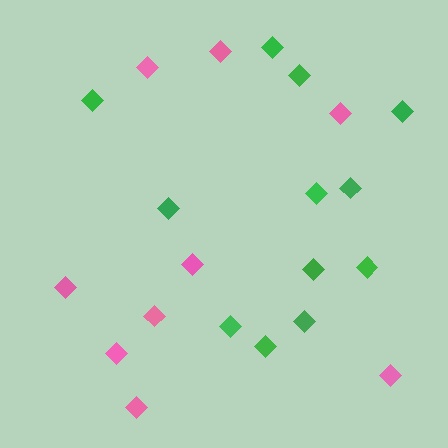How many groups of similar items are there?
There are 2 groups: one group of pink diamonds (9) and one group of green diamonds (12).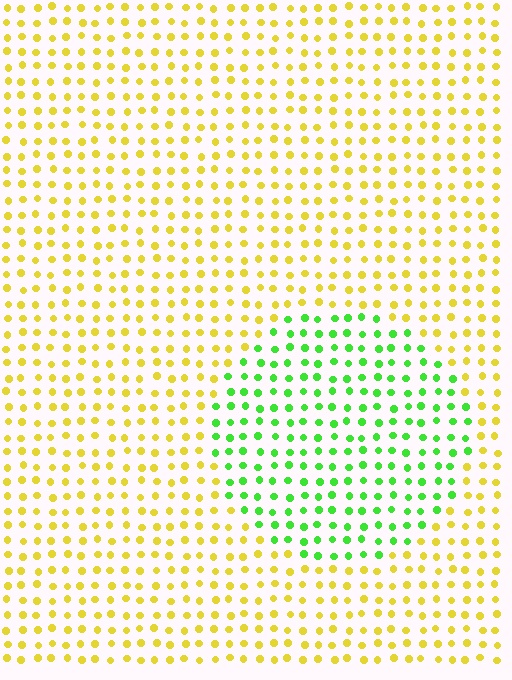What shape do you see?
I see a circle.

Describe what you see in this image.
The image is filled with small yellow elements in a uniform arrangement. A circle-shaped region is visible where the elements are tinted to a slightly different hue, forming a subtle color boundary.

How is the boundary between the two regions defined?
The boundary is defined purely by a slight shift in hue (about 62 degrees). Spacing, size, and orientation are identical on both sides.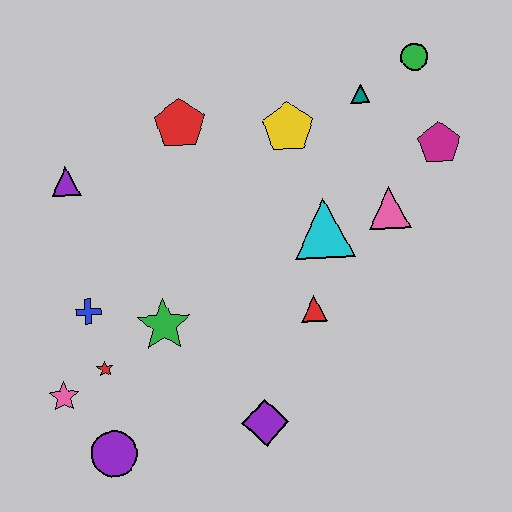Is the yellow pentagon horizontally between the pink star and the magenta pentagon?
Yes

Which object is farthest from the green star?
The green circle is farthest from the green star.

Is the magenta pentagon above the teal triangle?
No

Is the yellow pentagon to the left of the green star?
No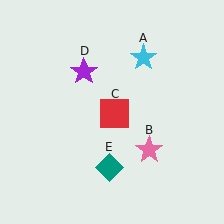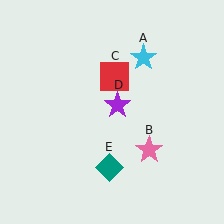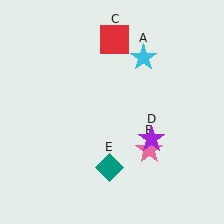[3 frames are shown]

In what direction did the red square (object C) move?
The red square (object C) moved up.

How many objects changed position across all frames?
2 objects changed position: red square (object C), purple star (object D).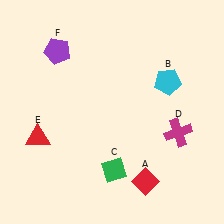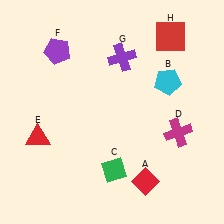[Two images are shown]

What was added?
A purple cross (G), a red square (H) were added in Image 2.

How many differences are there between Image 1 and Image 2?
There are 2 differences between the two images.